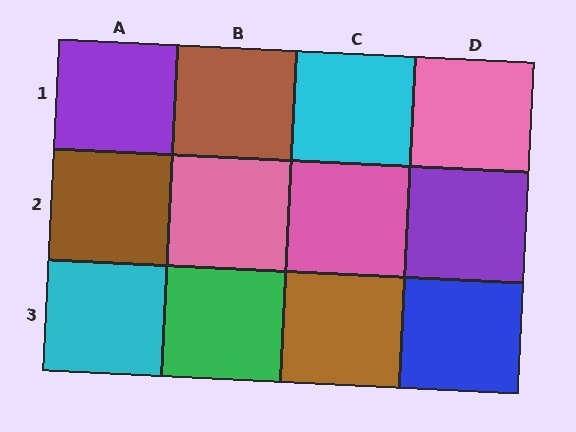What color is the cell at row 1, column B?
Brown.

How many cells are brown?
3 cells are brown.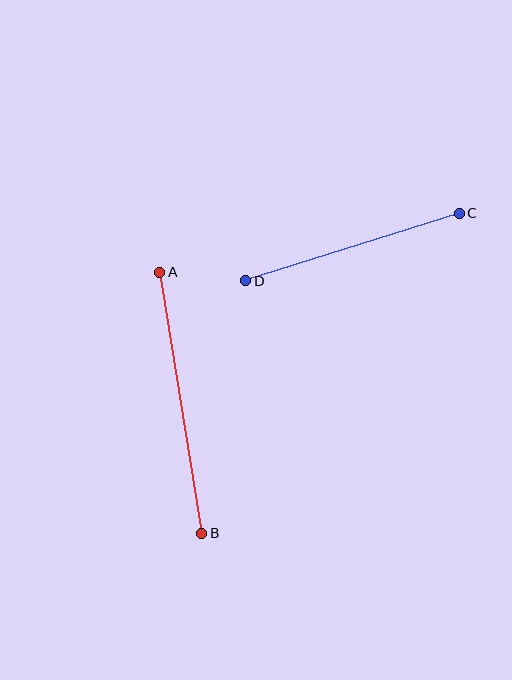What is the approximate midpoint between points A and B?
The midpoint is at approximately (181, 403) pixels.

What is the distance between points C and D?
The distance is approximately 224 pixels.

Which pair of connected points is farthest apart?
Points A and B are farthest apart.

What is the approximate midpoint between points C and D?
The midpoint is at approximately (352, 247) pixels.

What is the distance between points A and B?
The distance is approximately 265 pixels.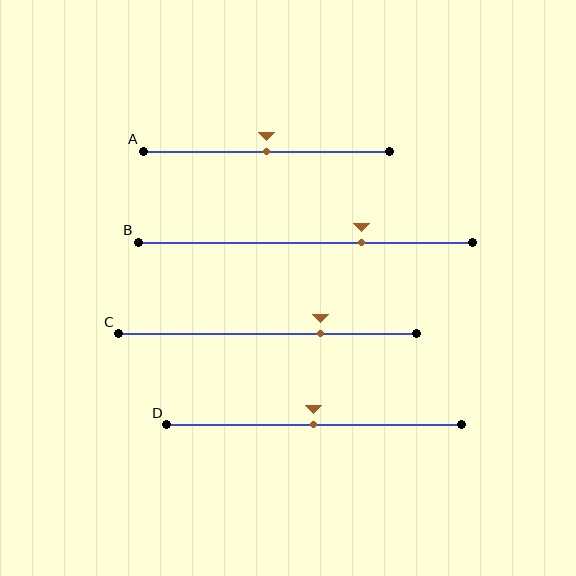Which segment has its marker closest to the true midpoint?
Segment A has its marker closest to the true midpoint.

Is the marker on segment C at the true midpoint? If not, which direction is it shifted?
No, the marker on segment C is shifted to the right by about 18% of the segment length.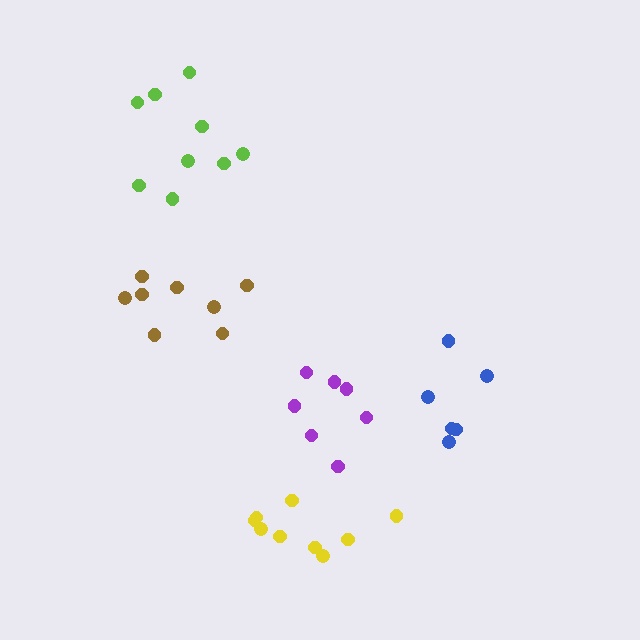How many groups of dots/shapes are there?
There are 5 groups.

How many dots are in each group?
Group 1: 7 dots, Group 2: 6 dots, Group 3: 8 dots, Group 4: 9 dots, Group 5: 9 dots (39 total).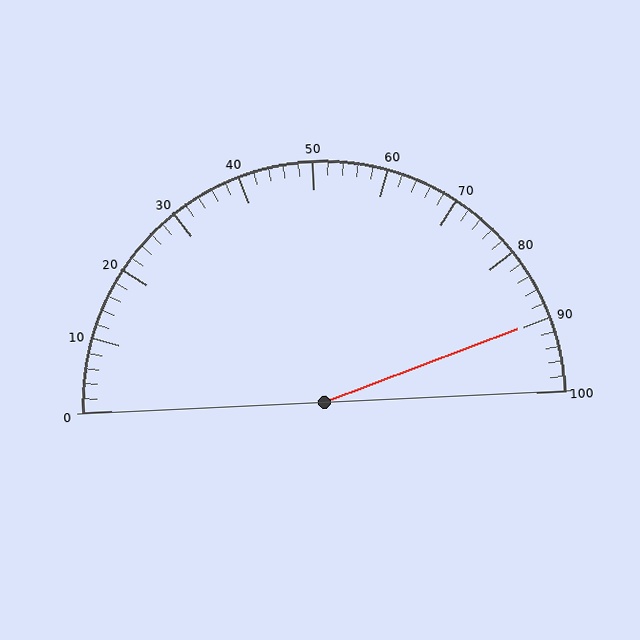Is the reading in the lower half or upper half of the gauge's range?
The reading is in the upper half of the range (0 to 100).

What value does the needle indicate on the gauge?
The needle indicates approximately 90.